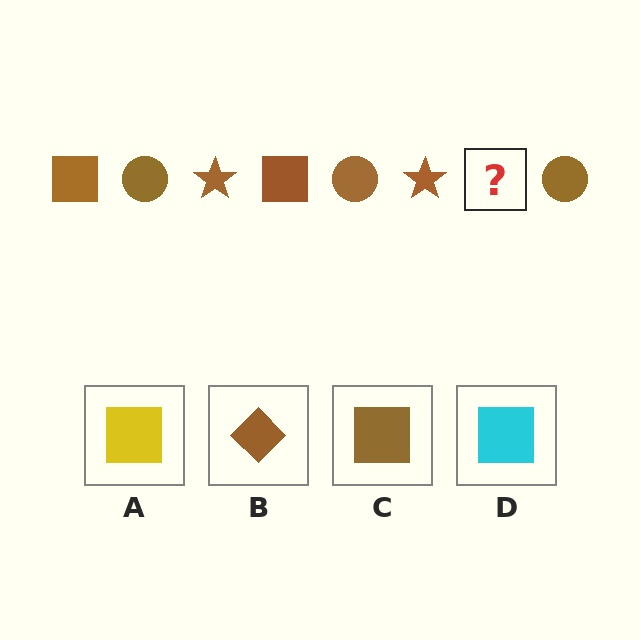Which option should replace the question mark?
Option C.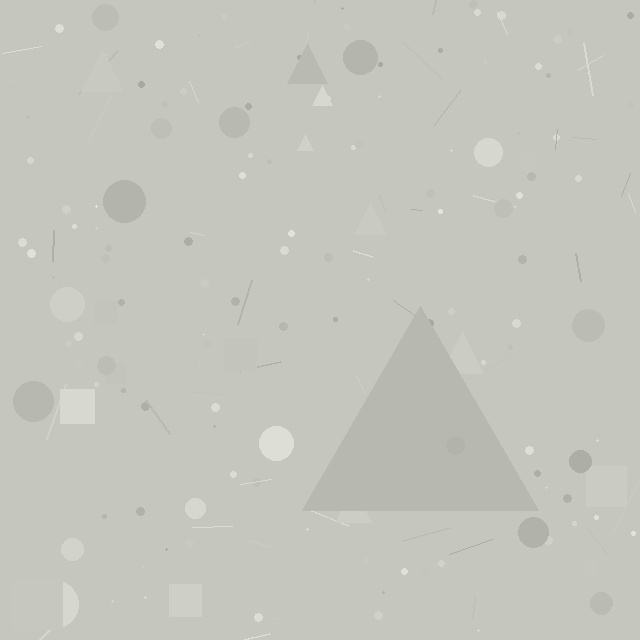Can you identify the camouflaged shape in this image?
The camouflaged shape is a triangle.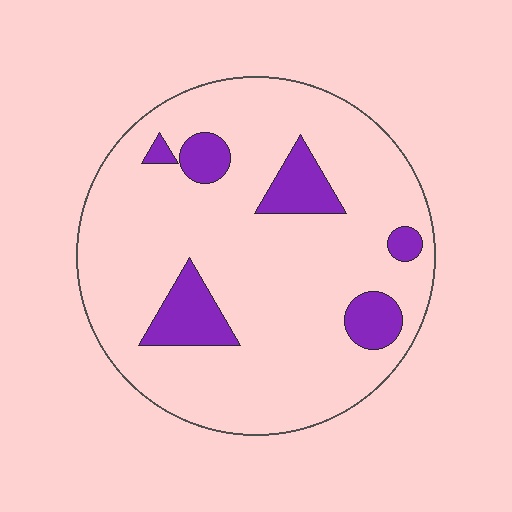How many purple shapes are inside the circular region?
6.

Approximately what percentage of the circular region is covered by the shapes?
Approximately 15%.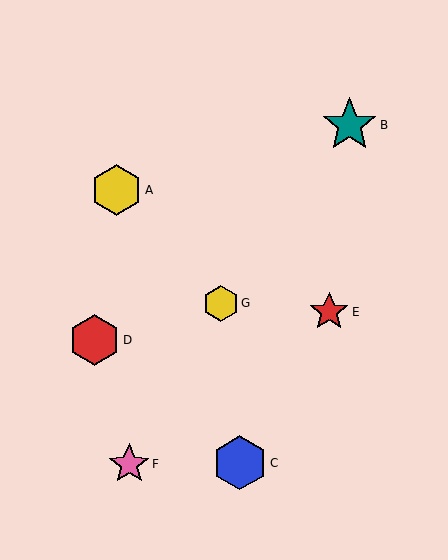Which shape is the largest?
The teal star (labeled B) is the largest.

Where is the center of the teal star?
The center of the teal star is at (350, 125).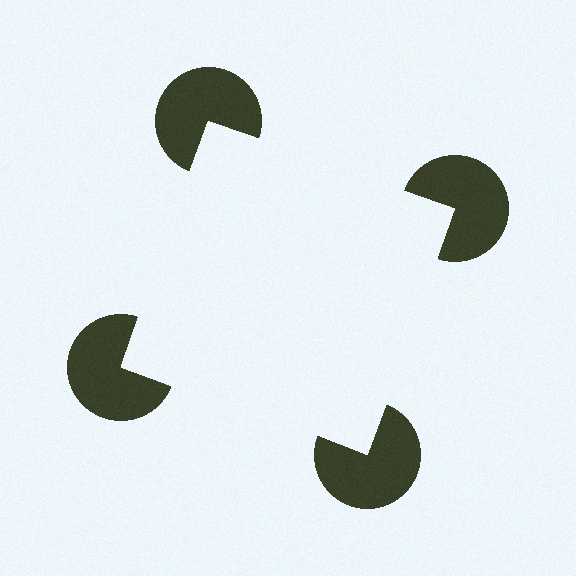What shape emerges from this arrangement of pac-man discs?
An illusory square — its edges are inferred from the aligned wedge cuts in the pac-man discs, not physically drawn.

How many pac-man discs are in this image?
There are 4 — one at each vertex of the illusory square.